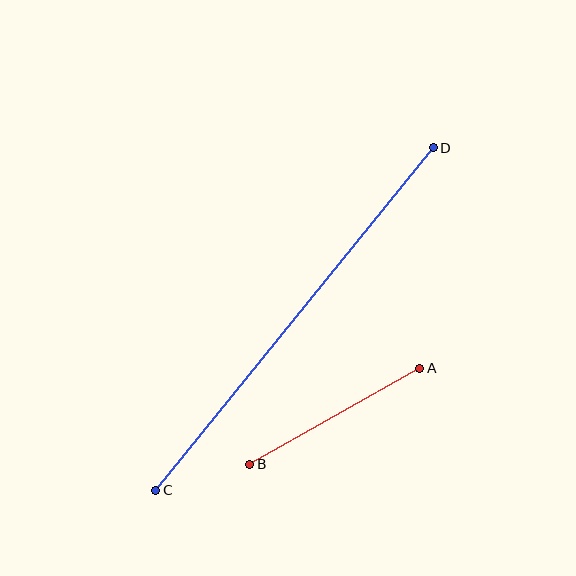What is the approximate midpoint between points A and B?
The midpoint is at approximately (335, 416) pixels.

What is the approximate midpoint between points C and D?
The midpoint is at approximately (294, 319) pixels.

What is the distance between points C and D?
The distance is approximately 441 pixels.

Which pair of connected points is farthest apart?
Points C and D are farthest apart.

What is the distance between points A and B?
The distance is approximately 195 pixels.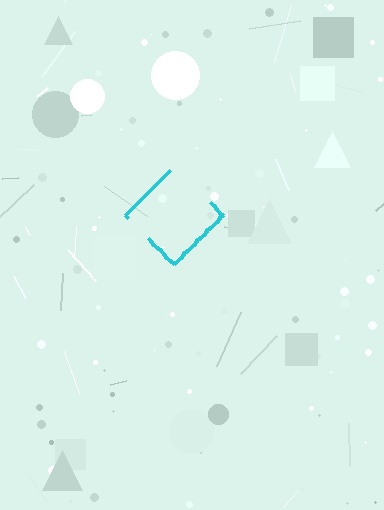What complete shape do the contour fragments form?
The contour fragments form a diamond.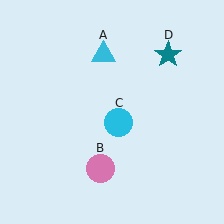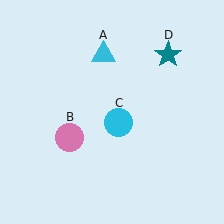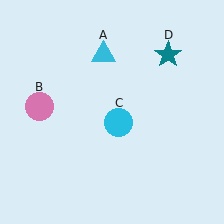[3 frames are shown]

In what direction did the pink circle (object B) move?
The pink circle (object B) moved up and to the left.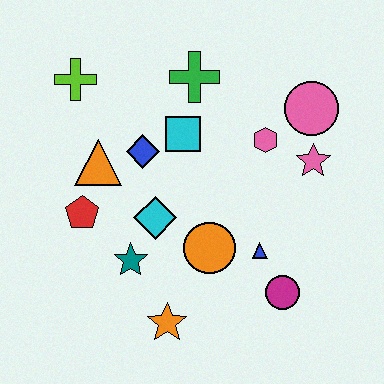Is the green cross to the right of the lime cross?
Yes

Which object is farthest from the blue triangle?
The lime cross is farthest from the blue triangle.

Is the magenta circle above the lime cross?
No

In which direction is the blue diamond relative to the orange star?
The blue diamond is above the orange star.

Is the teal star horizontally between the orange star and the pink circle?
No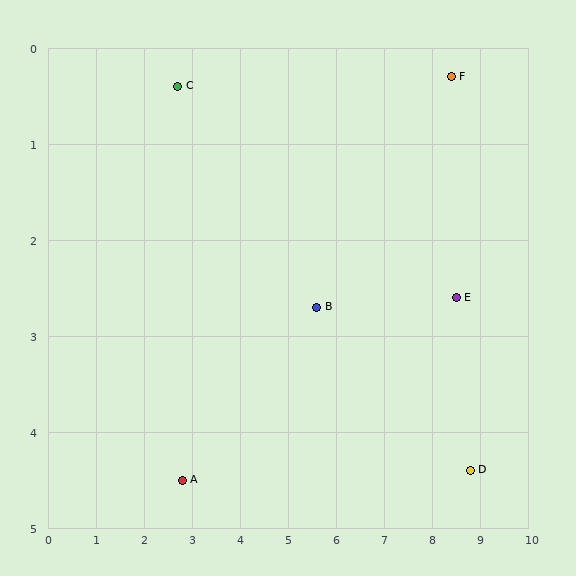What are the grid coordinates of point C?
Point C is at approximately (2.7, 0.4).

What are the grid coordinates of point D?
Point D is at approximately (8.8, 4.4).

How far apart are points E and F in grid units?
Points E and F are about 2.3 grid units apart.